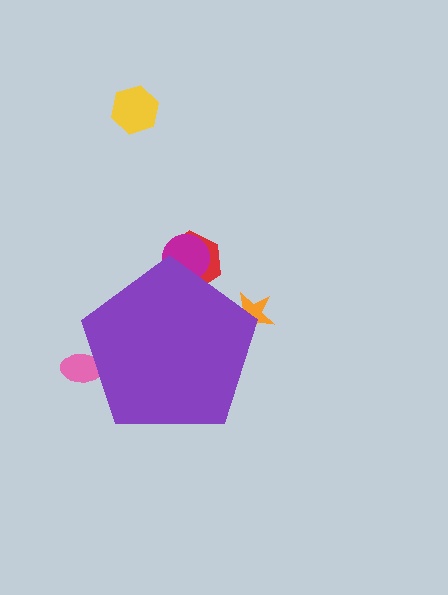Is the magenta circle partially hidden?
Yes, the magenta circle is partially hidden behind the purple pentagon.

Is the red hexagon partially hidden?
Yes, the red hexagon is partially hidden behind the purple pentagon.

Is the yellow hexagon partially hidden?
No, the yellow hexagon is fully visible.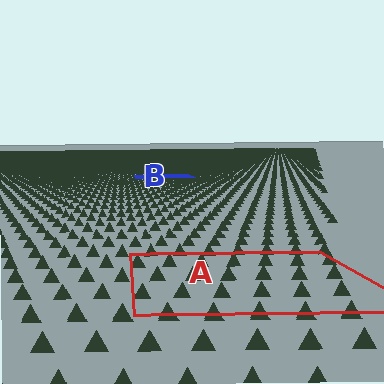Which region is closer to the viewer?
Region A is closer. The texture elements there are larger and more spread out.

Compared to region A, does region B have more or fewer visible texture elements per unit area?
Region B has more texture elements per unit area — they are packed more densely because it is farther away.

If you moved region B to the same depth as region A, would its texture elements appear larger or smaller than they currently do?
They would appear larger. At a closer depth, the same texture elements are projected at a bigger on-screen size.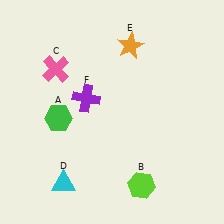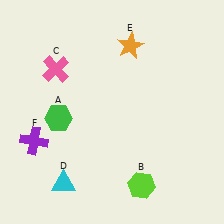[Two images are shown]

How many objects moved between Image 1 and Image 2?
1 object moved between the two images.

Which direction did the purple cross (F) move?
The purple cross (F) moved left.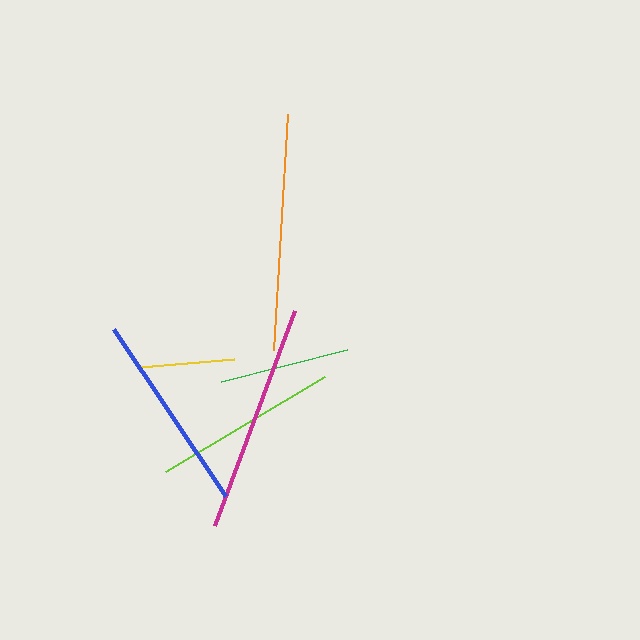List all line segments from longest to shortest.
From longest to shortest: orange, magenta, blue, lime, green, yellow.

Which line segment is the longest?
The orange line is the longest at approximately 237 pixels.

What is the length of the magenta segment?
The magenta segment is approximately 229 pixels long.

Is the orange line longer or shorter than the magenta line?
The orange line is longer than the magenta line.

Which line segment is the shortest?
The yellow line is the shortest at approximately 94 pixels.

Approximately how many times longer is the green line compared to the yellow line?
The green line is approximately 1.4 times the length of the yellow line.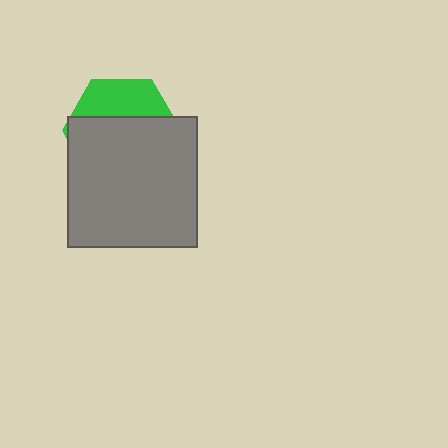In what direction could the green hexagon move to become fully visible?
The green hexagon could move up. That would shift it out from behind the gray square entirely.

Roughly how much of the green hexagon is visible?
A small part of it is visible (roughly 32%).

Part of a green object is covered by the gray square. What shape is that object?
It is a hexagon.